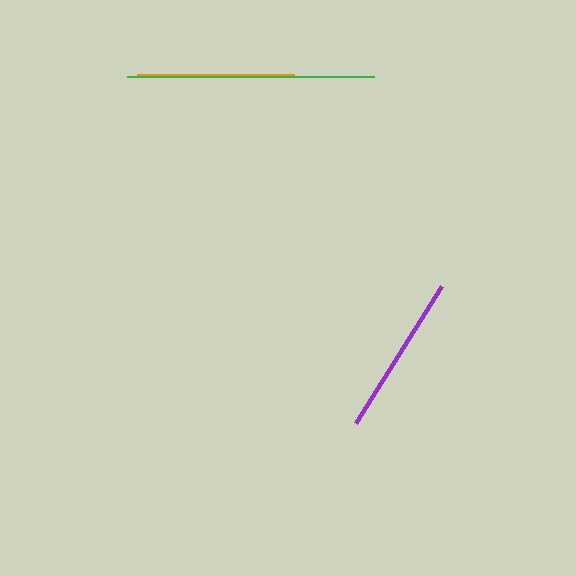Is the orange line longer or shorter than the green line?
The green line is longer than the orange line.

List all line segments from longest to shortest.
From longest to shortest: green, purple, orange.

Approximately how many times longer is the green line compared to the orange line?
The green line is approximately 1.6 times the length of the orange line.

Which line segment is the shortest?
The orange line is the shortest at approximately 156 pixels.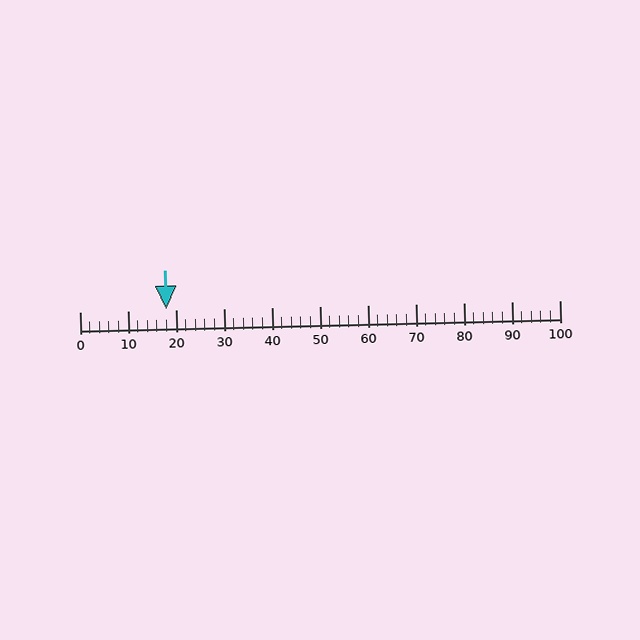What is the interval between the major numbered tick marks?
The major tick marks are spaced 10 units apart.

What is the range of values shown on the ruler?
The ruler shows values from 0 to 100.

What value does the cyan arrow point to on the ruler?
The cyan arrow points to approximately 18.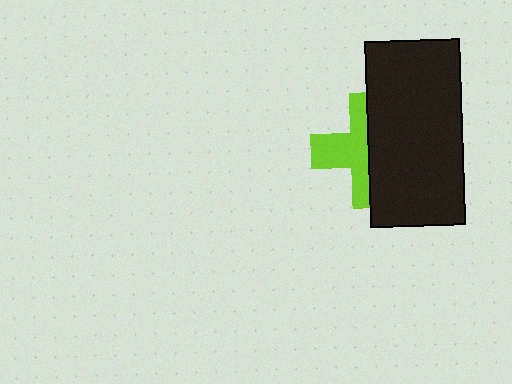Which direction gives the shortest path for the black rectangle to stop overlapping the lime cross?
Moving right gives the shortest separation.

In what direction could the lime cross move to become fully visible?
The lime cross could move left. That would shift it out from behind the black rectangle entirely.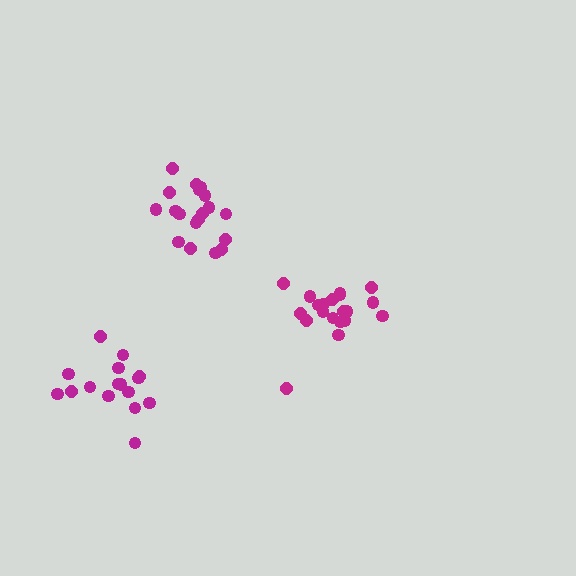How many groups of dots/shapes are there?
There are 3 groups.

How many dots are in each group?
Group 1: 20 dots, Group 2: 19 dots, Group 3: 16 dots (55 total).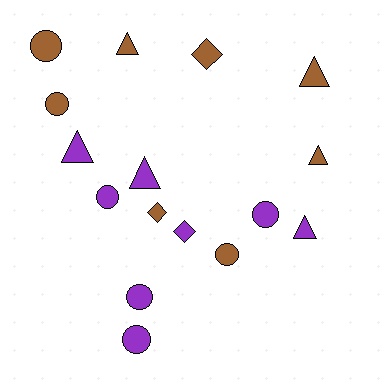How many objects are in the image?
There are 16 objects.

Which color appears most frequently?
Brown, with 8 objects.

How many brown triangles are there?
There are 3 brown triangles.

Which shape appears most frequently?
Circle, with 7 objects.